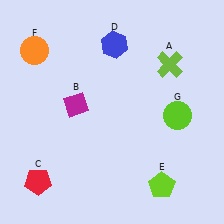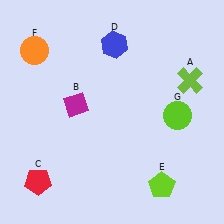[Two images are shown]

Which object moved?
The lime cross (A) moved right.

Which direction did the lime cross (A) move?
The lime cross (A) moved right.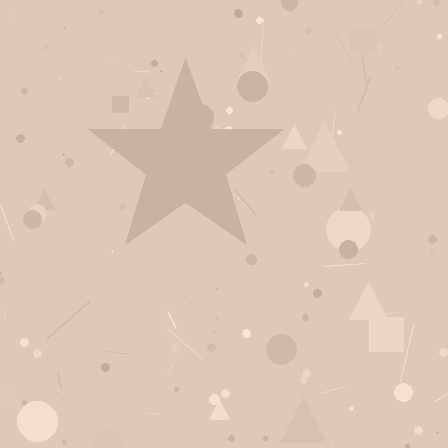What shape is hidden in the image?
A star is hidden in the image.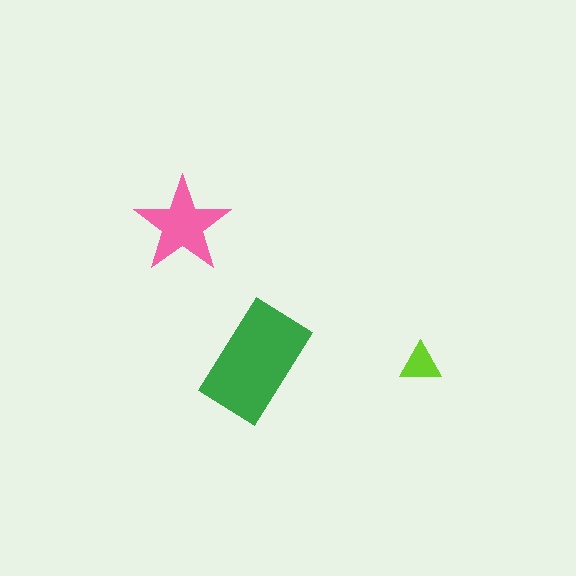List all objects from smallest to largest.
The lime triangle, the pink star, the green rectangle.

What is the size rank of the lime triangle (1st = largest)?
3rd.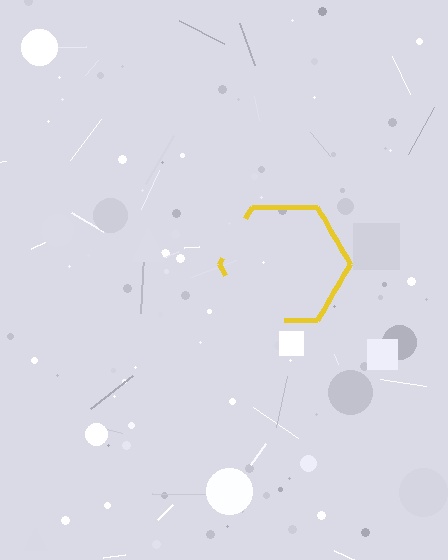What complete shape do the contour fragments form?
The contour fragments form a hexagon.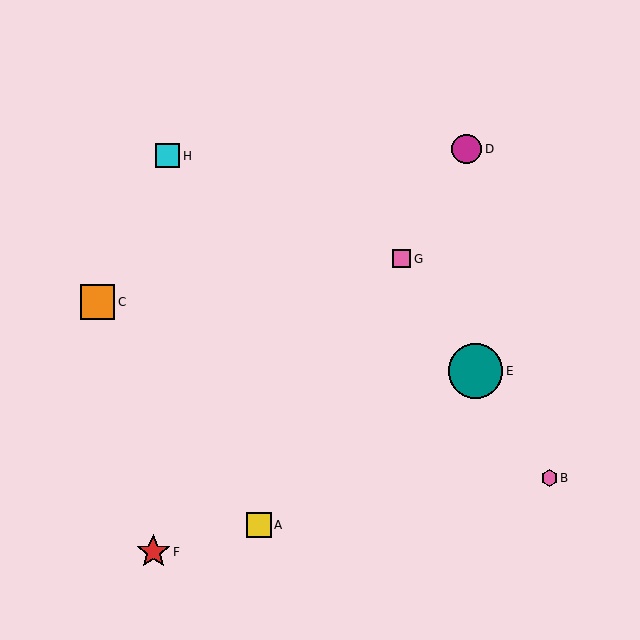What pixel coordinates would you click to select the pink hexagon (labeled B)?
Click at (549, 478) to select the pink hexagon B.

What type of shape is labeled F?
Shape F is a red star.